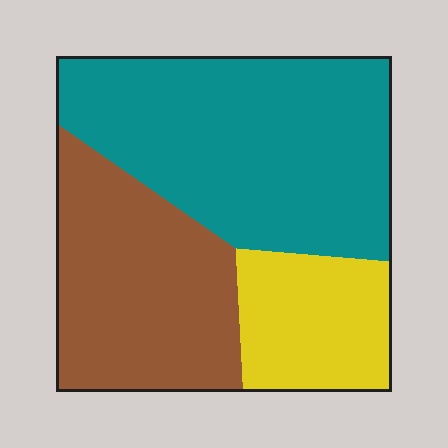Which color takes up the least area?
Yellow, at roughly 20%.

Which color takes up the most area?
Teal, at roughly 50%.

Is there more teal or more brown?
Teal.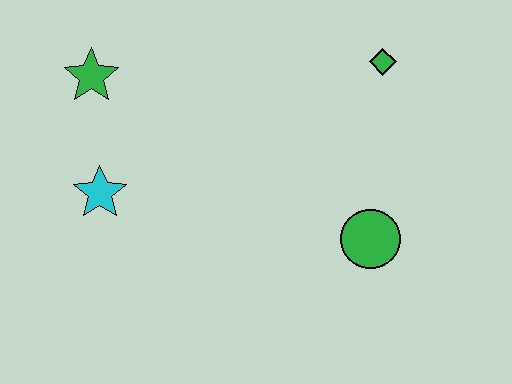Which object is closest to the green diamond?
The green circle is closest to the green diamond.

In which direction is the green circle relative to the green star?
The green circle is to the right of the green star.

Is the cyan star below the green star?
Yes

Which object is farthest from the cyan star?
The green diamond is farthest from the cyan star.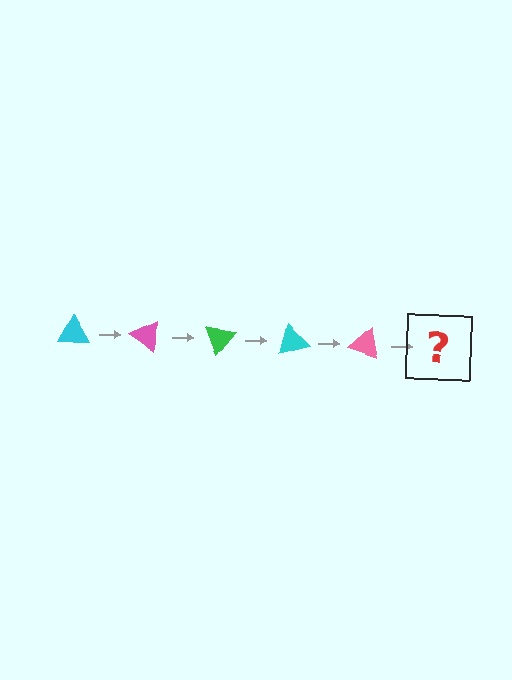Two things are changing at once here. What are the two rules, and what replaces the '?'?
The two rules are that it rotates 35 degrees each step and the color cycles through cyan, pink, and green. The '?' should be a green triangle, rotated 175 degrees from the start.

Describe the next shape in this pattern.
It should be a green triangle, rotated 175 degrees from the start.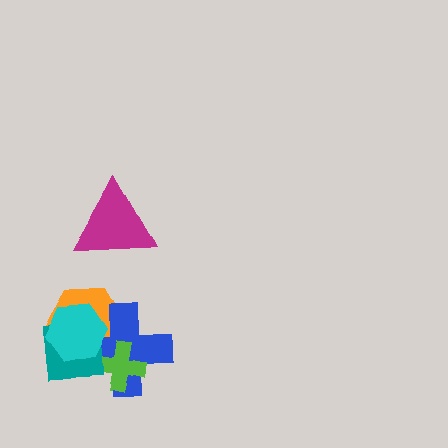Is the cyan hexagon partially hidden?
No, no other shape covers it.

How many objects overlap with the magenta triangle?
0 objects overlap with the magenta triangle.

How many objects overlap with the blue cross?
4 objects overlap with the blue cross.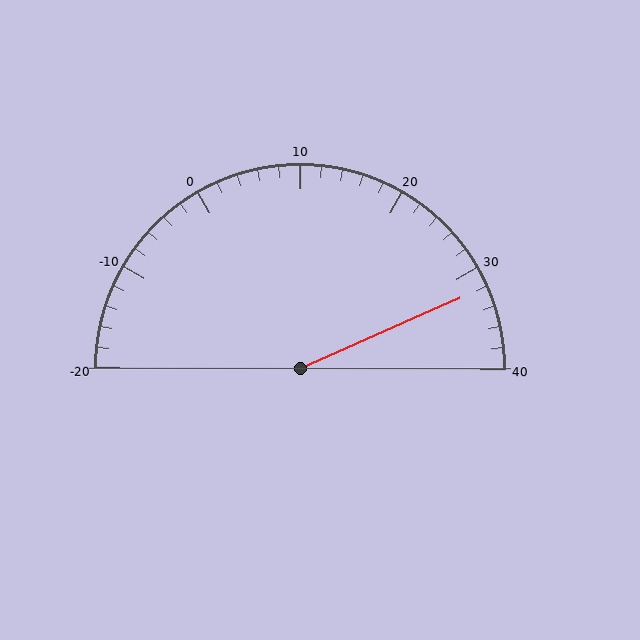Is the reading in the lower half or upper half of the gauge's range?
The reading is in the upper half of the range (-20 to 40).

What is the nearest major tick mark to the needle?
The nearest major tick mark is 30.